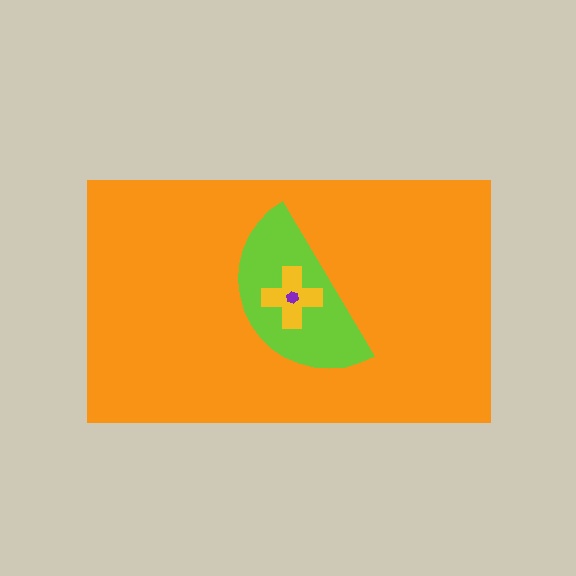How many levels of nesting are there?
4.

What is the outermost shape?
The orange rectangle.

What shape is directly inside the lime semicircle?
The yellow cross.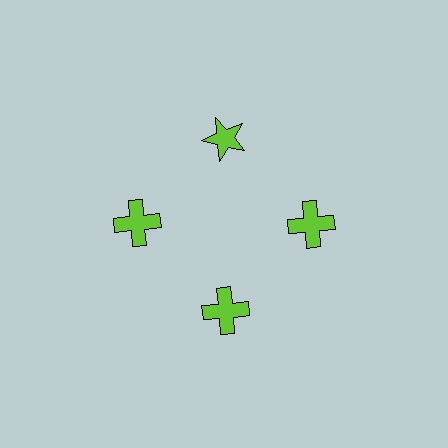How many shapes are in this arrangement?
There are 4 shapes arranged in a ring pattern.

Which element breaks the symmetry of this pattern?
The lime star at roughly the 12 o'clock position breaks the symmetry. All other shapes are lime crosses.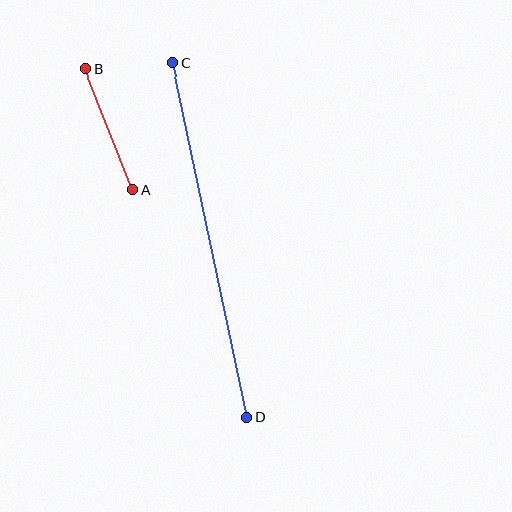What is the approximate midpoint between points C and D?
The midpoint is at approximately (209, 240) pixels.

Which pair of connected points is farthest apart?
Points C and D are farthest apart.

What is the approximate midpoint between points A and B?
The midpoint is at approximately (109, 129) pixels.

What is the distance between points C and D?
The distance is approximately 362 pixels.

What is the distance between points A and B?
The distance is approximately 131 pixels.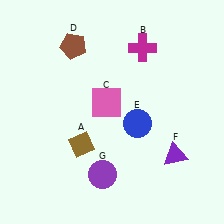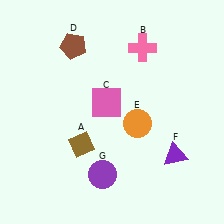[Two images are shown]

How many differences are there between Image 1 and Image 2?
There are 2 differences between the two images.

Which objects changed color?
B changed from magenta to pink. E changed from blue to orange.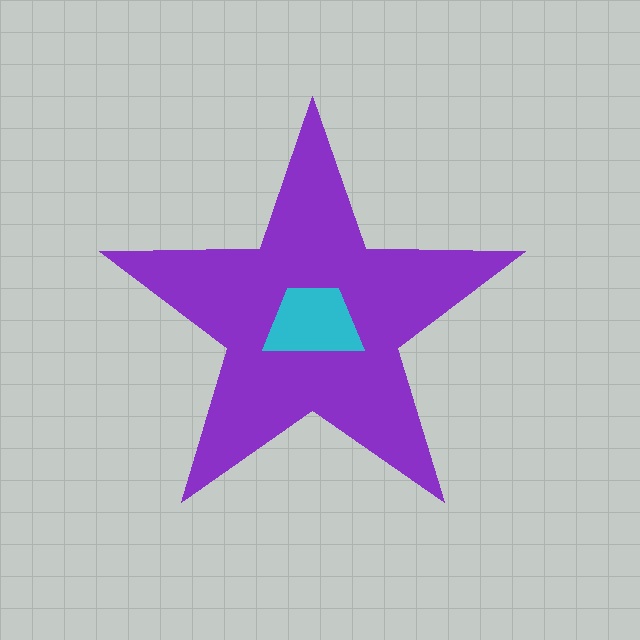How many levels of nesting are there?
2.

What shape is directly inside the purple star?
The cyan trapezoid.